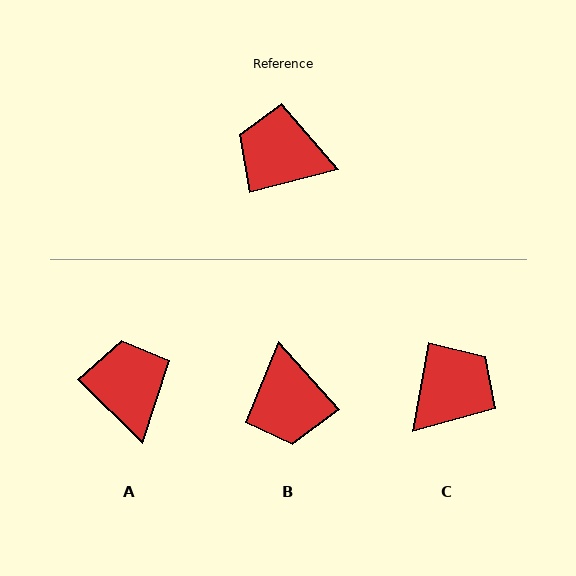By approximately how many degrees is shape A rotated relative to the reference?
Approximately 59 degrees clockwise.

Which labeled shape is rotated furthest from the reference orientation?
B, about 117 degrees away.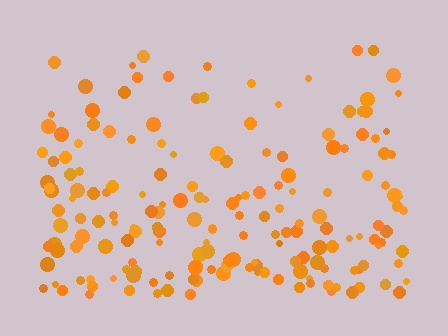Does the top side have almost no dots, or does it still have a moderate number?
Still a moderate number, just noticeably fewer than the bottom.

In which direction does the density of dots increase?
From top to bottom, with the bottom side densest.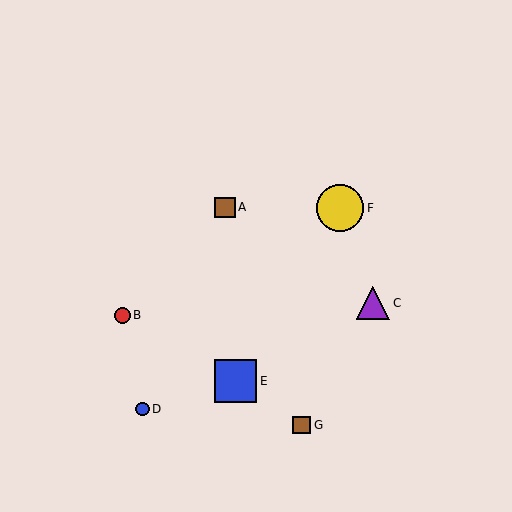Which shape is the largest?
The yellow circle (labeled F) is the largest.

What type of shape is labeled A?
Shape A is a brown square.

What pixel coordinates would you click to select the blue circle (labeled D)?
Click at (142, 409) to select the blue circle D.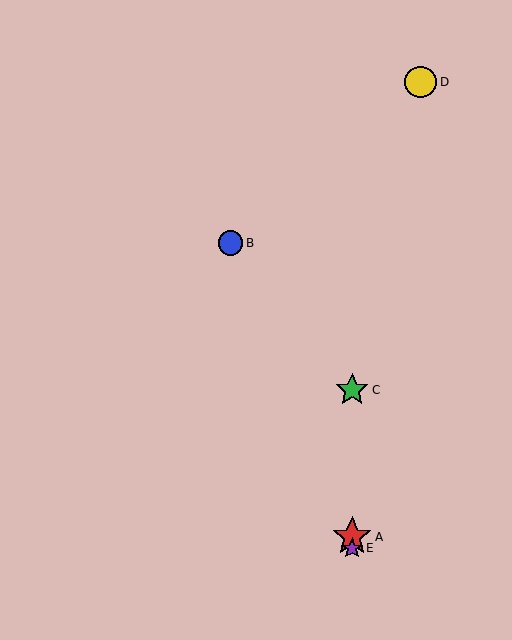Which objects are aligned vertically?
Objects A, C, E are aligned vertically.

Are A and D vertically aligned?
No, A is at x≈352 and D is at x≈421.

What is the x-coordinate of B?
Object B is at x≈231.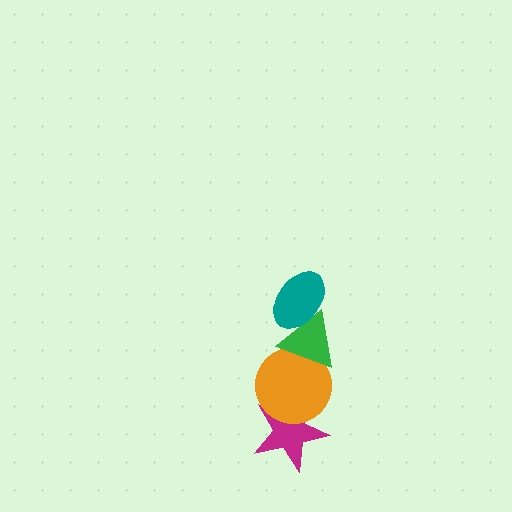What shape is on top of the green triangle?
The teal ellipse is on top of the green triangle.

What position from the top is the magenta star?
The magenta star is 4th from the top.